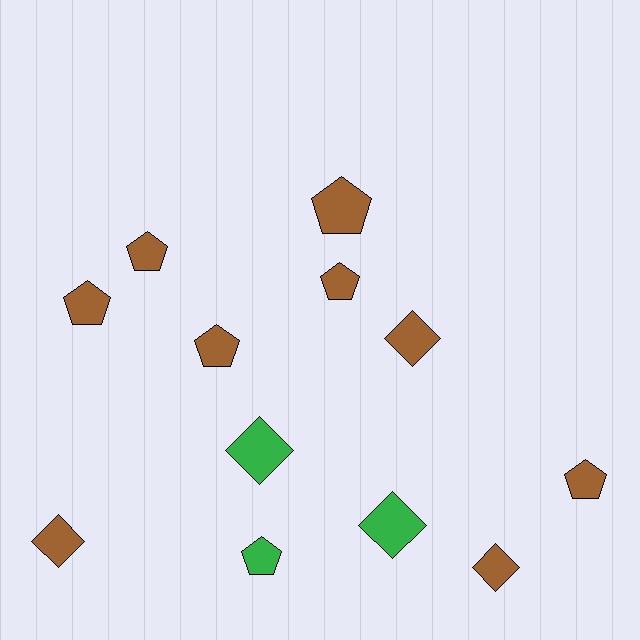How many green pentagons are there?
There is 1 green pentagon.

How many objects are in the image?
There are 12 objects.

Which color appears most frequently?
Brown, with 9 objects.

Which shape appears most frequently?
Pentagon, with 7 objects.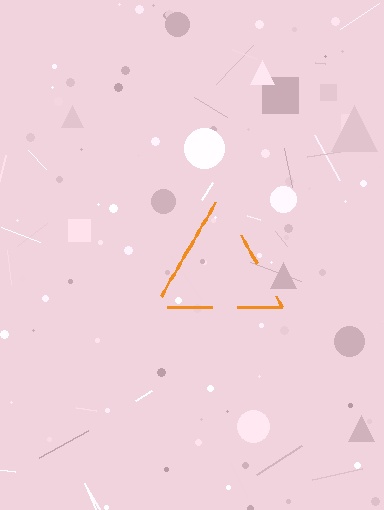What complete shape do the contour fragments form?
The contour fragments form a triangle.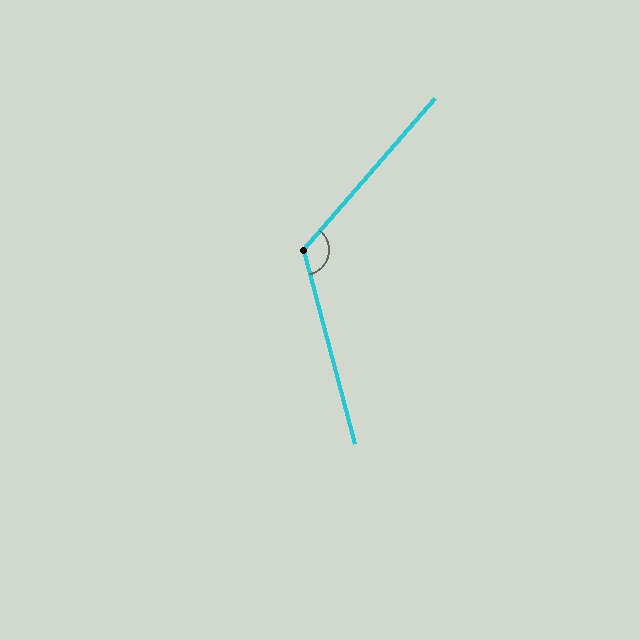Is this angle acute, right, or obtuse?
It is obtuse.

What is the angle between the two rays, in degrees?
Approximately 124 degrees.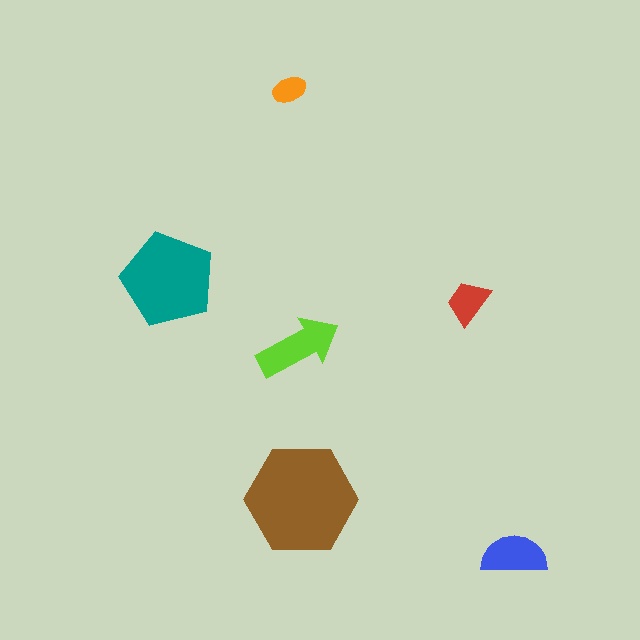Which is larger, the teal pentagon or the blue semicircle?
The teal pentagon.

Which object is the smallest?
The orange ellipse.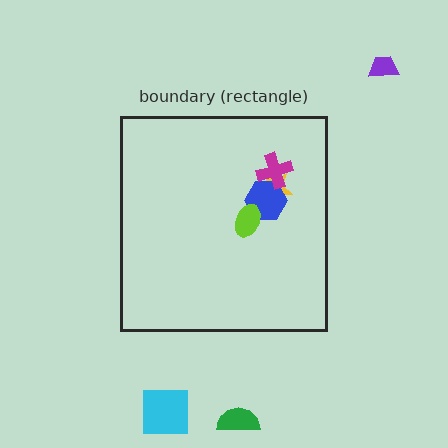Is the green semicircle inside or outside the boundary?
Outside.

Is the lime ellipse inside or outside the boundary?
Inside.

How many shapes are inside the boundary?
4 inside, 3 outside.